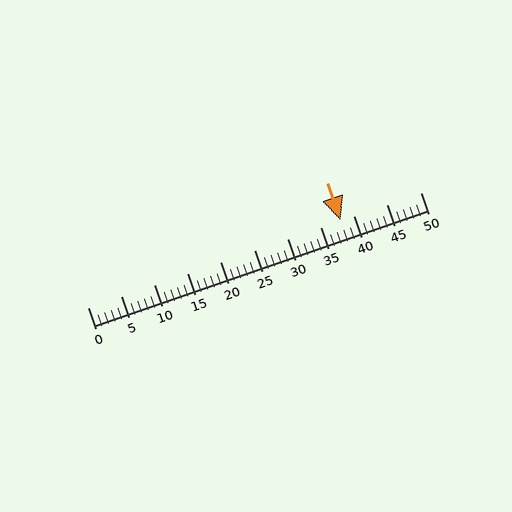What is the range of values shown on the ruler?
The ruler shows values from 0 to 50.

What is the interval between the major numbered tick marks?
The major tick marks are spaced 5 units apart.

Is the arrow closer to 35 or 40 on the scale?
The arrow is closer to 40.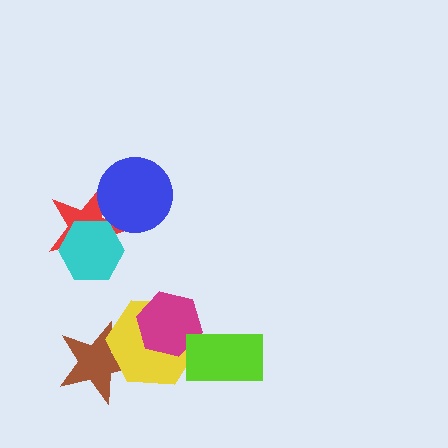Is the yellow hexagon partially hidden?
Yes, it is partially covered by another shape.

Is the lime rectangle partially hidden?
No, no other shape covers it.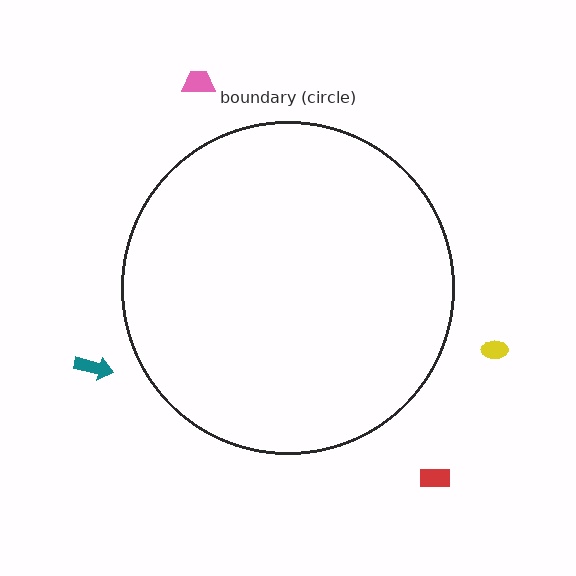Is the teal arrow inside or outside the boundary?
Outside.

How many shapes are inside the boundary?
0 inside, 4 outside.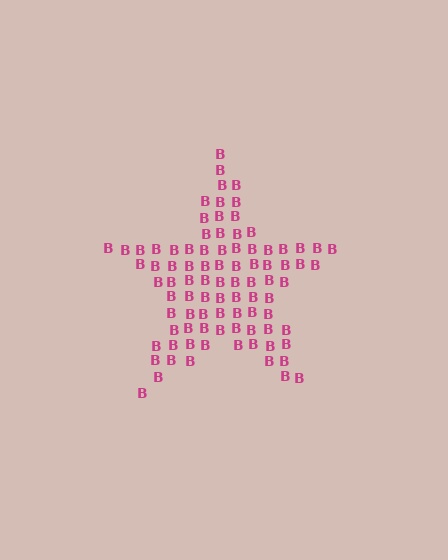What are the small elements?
The small elements are letter B's.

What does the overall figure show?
The overall figure shows a star.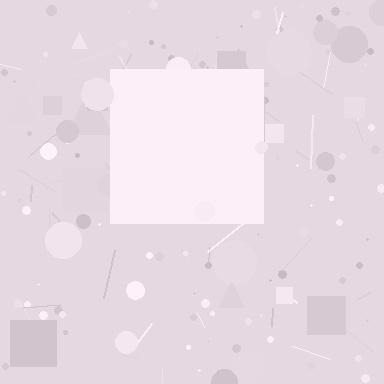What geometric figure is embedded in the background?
A square is embedded in the background.